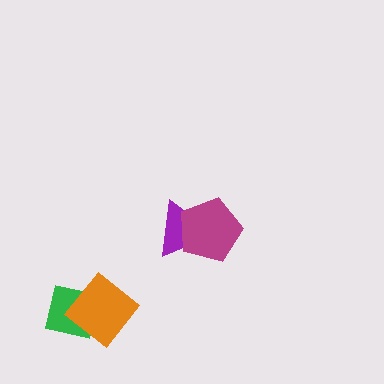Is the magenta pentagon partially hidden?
No, no other shape covers it.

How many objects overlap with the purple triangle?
1 object overlaps with the purple triangle.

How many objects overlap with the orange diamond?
1 object overlaps with the orange diamond.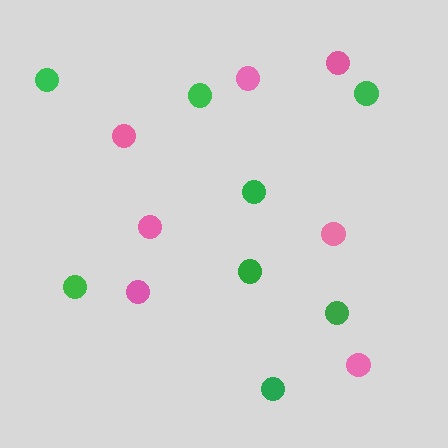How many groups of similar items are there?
There are 2 groups: one group of pink circles (7) and one group of green circles (8).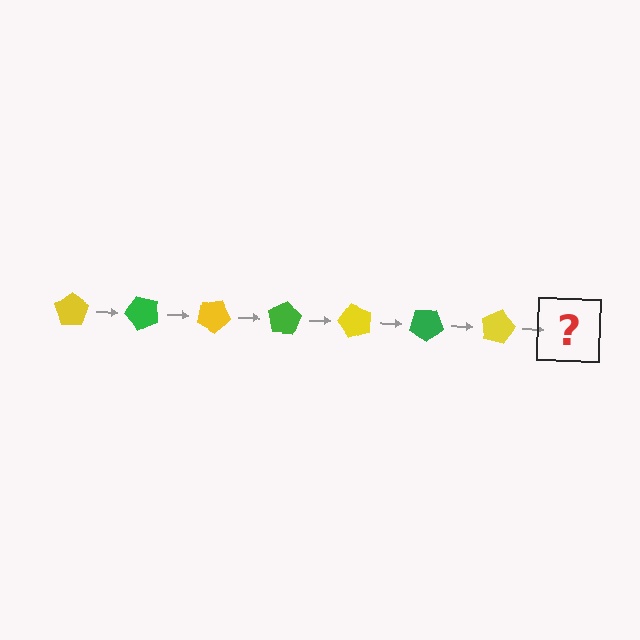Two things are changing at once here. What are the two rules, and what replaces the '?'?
The two rules are that it rotates 50 degrees each step and the color cycles through yellow and green. The '?' should be a green pentagon, rotated 350 degrees from the start.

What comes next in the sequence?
The next element should be a green pentagon, rotated 350 degrees from the start.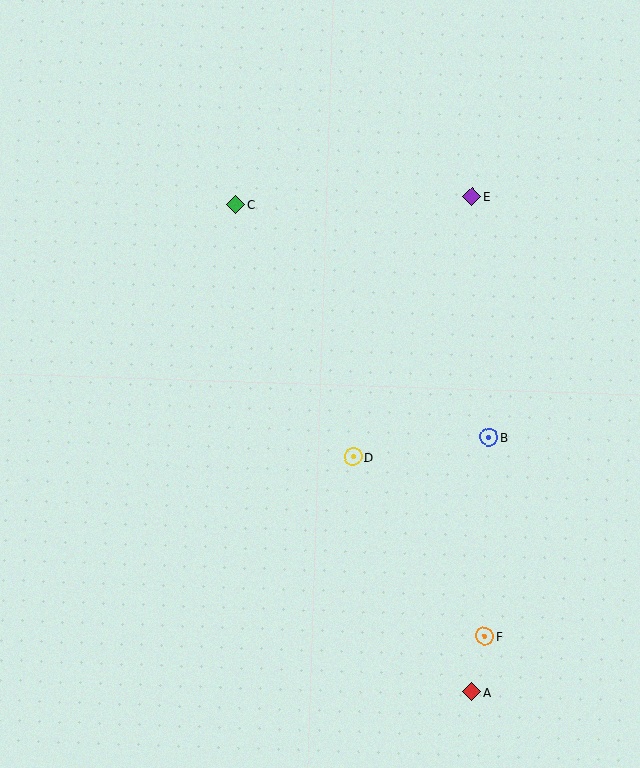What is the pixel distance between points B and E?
The distance between B and E is 241 pixels.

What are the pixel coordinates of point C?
Point C is at (236, 204).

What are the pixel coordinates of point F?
Point F is at (484, 636).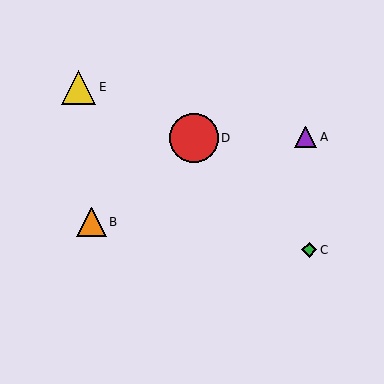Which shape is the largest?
The red circle (labeled D) is the largest.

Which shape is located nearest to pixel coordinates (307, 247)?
The green diamond (labeled C) at (309, 250) is nearest to that location.